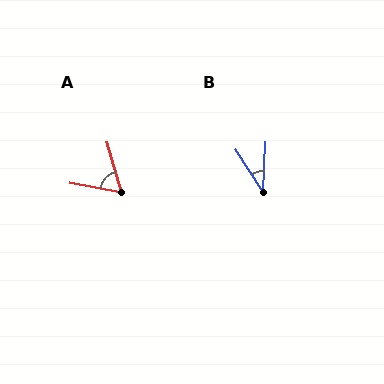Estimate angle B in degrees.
Approximately 35 degrees.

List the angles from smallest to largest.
B (35°), A (63°).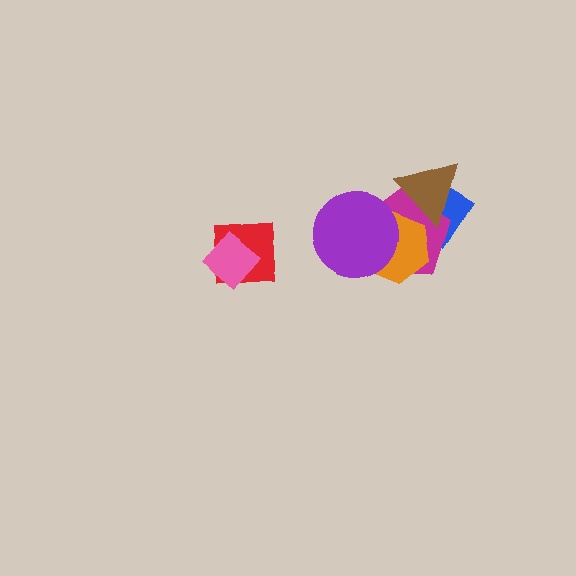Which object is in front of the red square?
The pink diamond is in front of the red square.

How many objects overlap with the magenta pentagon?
4 objects overlap with the magenta pentagon.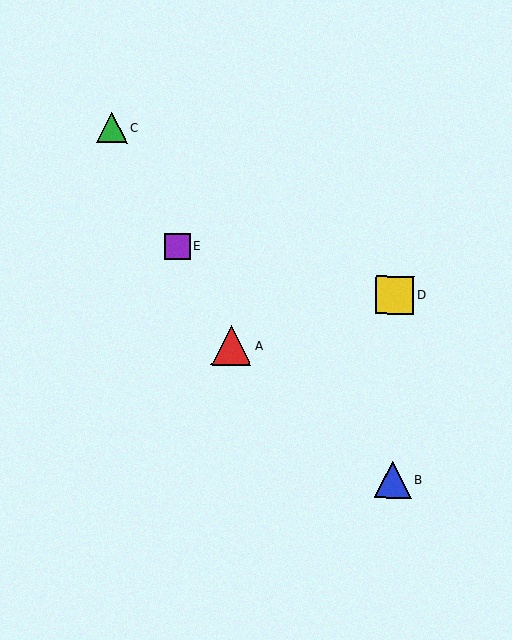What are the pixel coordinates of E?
Object E is at (177, 246).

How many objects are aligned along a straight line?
3 objects (A, C, E) are aligned along a straight line.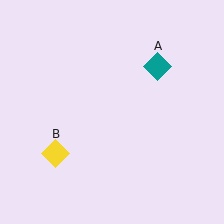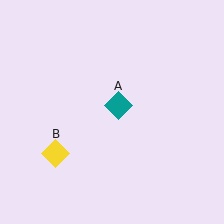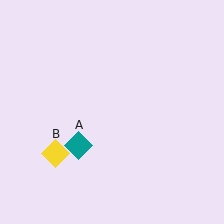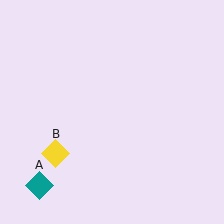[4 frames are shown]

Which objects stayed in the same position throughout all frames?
Yellow diamond (object B) remained stationary.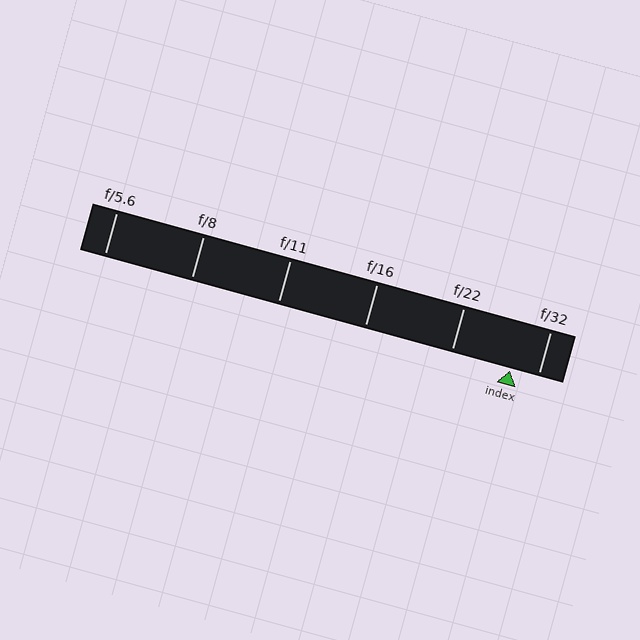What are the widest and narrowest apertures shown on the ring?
The widest aperture shown is f/5.6 and the narrowest is f/32.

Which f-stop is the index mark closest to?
The index mark is closest to f/32.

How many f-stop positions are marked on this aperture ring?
There are 6 f-stop positions marked.